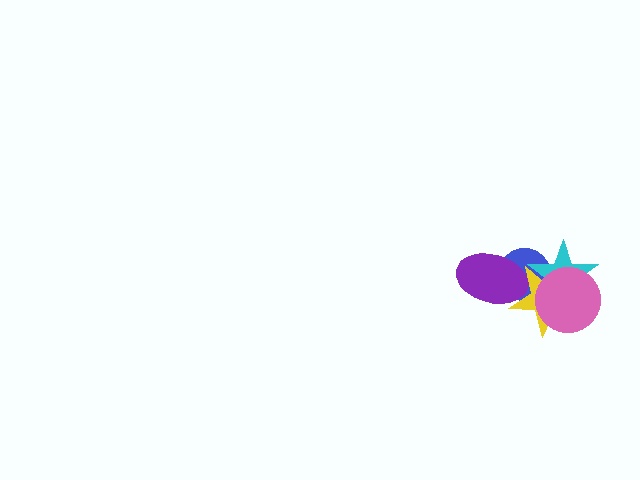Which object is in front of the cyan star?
The pink circle is in front of the cyan star.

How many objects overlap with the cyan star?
3 objects overlap with the cyan star.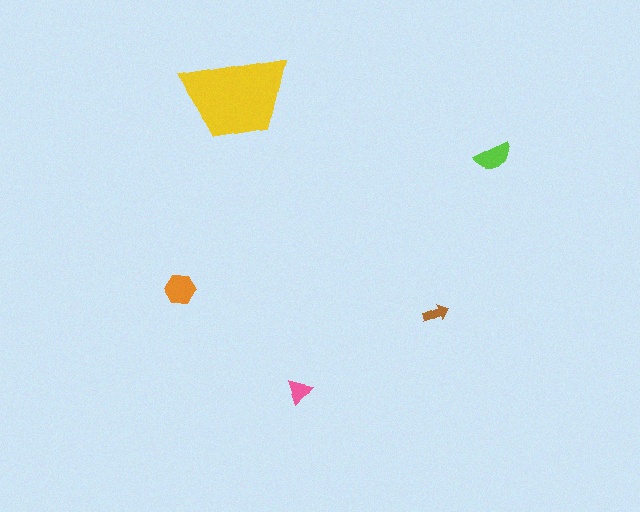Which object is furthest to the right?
The lime semicircle is rightmost.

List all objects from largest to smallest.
The yellow trapezoid, the orange hexagon, the lime semicircle, the pink triangle, the brown arrow.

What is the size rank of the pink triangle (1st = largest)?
4th.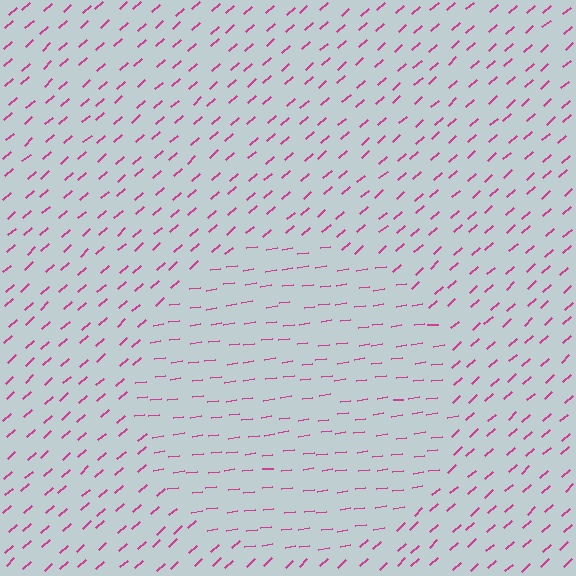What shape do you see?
I see a circle.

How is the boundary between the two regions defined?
The boundary is defined purely by a change in line orientation (approximately 34 degrees difference). All lines are the same color and thickness.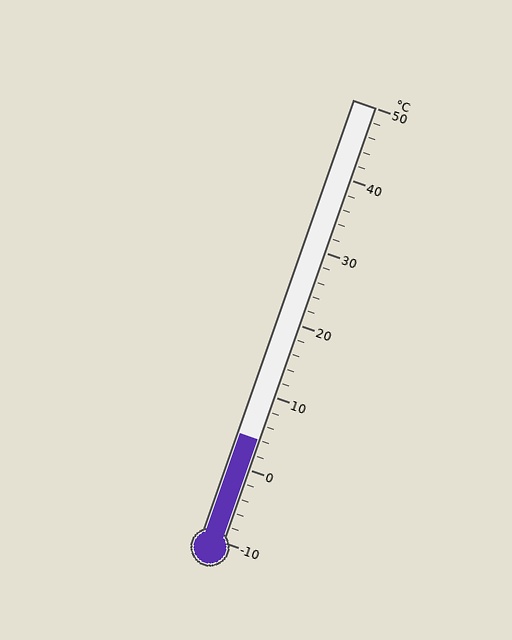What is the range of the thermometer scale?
The thermometer scale ranges from -10°C to 50°C.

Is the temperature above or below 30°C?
The temperature is below 30°C.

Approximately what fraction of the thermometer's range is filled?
The thermometer is filled to approximately 25% of its range.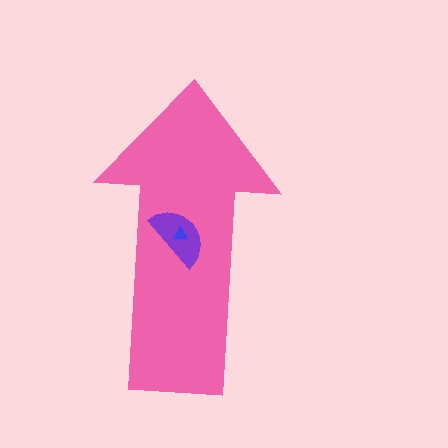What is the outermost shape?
The pink arrow.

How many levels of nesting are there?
3.